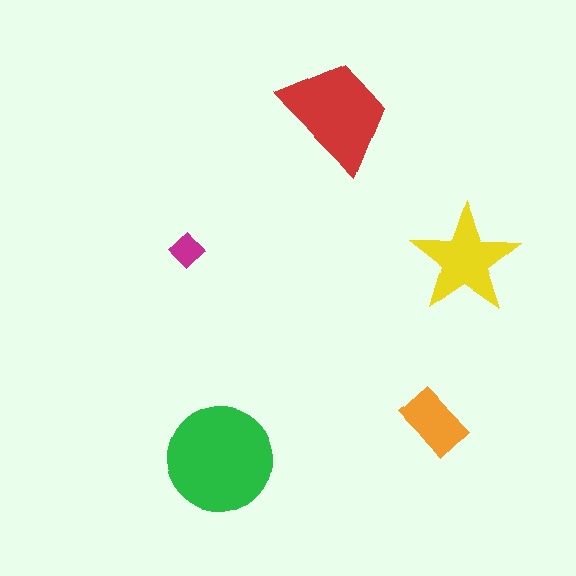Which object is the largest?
The green circle.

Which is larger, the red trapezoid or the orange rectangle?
The red trapezoid.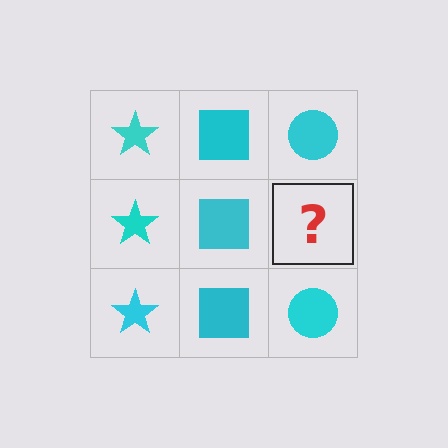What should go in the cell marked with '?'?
The missing cell should contain a cyan circle.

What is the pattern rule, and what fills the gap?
The rule is that each column has a consistent shape. The gap should be filled with a cyan circle.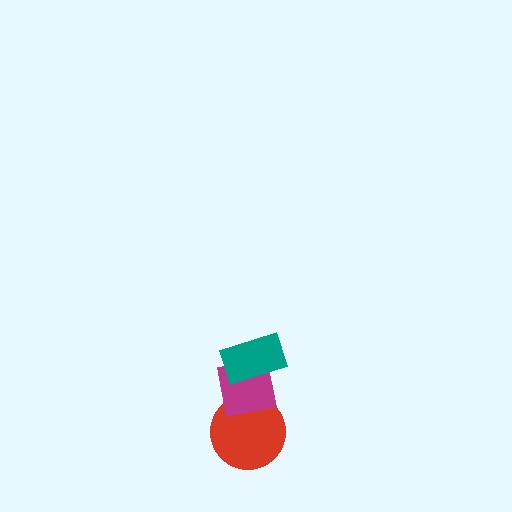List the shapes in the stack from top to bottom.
From top to bottom: the teal rectangle, the magenta square, the red circle.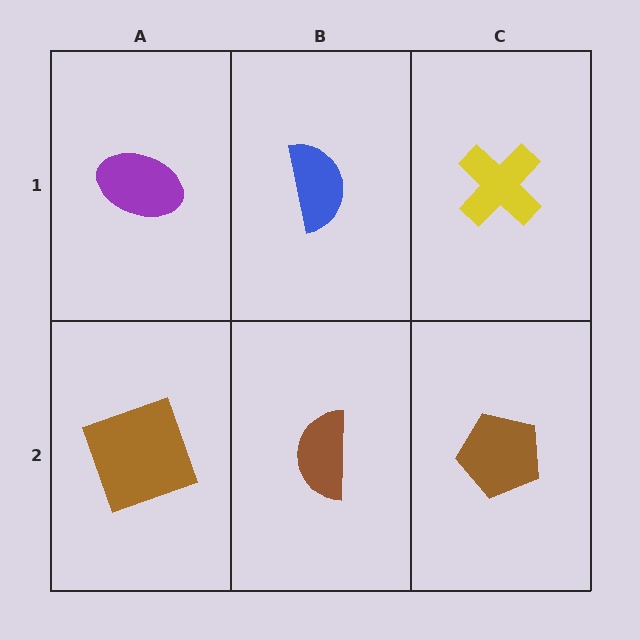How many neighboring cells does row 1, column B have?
3.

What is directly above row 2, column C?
A yellow cross.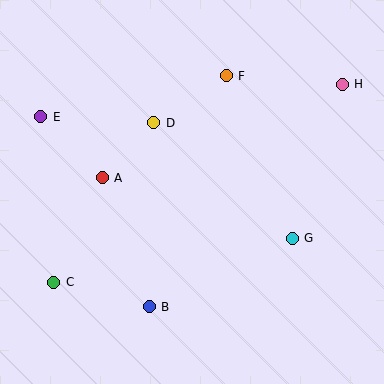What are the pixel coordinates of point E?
Point E is at (41, 117).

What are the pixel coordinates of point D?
Point D is at (154, 123).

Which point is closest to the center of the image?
Point D at (154, 123) is closest to the center.